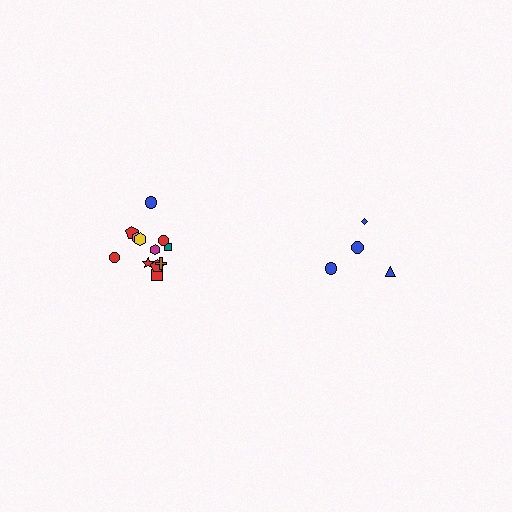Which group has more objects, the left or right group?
The left group.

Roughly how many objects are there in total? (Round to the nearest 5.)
Roughly 15 objects in total.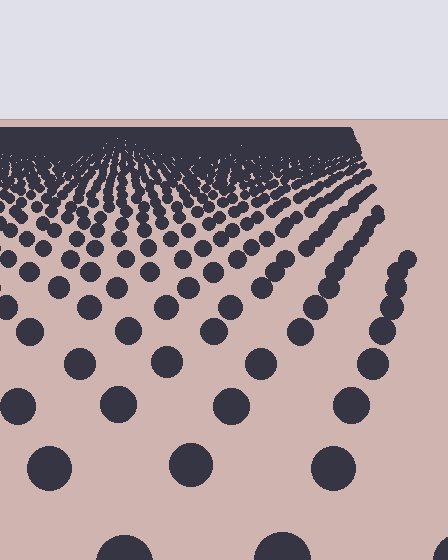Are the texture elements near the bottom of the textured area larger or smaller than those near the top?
Larger. Near the bottom, elements are closer to the viewer and appear at a bigger on-screen size.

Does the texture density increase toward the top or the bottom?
Density increases toward the top.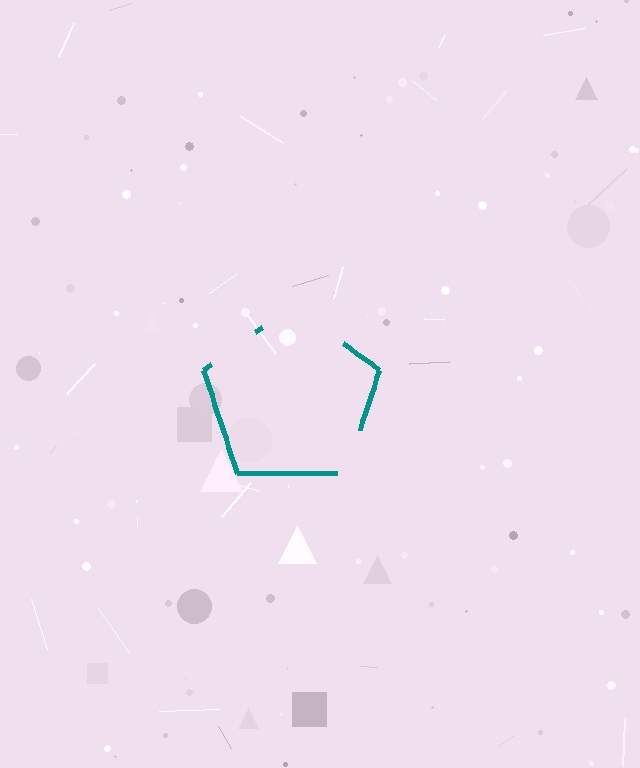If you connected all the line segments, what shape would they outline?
They would outline a pentagon.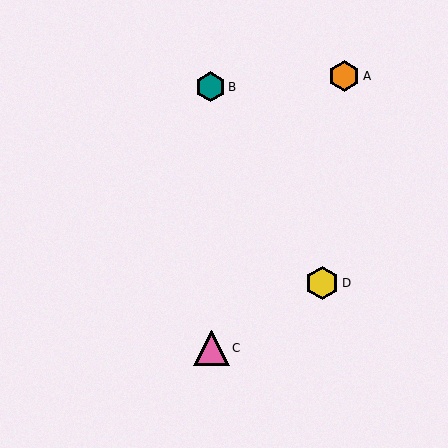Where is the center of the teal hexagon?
The center of the teal hexagon is at (210, 87).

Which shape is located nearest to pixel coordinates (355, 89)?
The orange hexagon (labeled A) at (344, 76) is nearest to that location.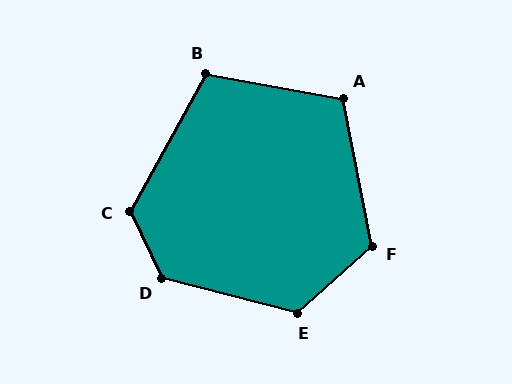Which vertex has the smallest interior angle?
B, at approximately 109 degrees.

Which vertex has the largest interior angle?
D, at approximately 130 degrees.